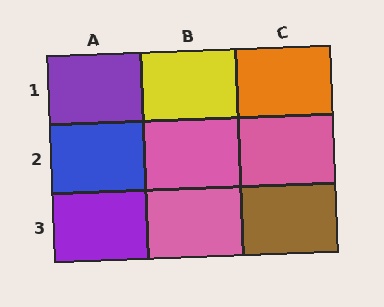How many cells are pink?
3 cells are pink.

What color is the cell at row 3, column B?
Pink.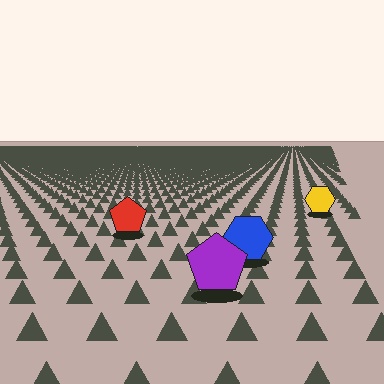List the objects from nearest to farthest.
From nearest to farthest: the purple pentagon, the blue hexagon, the red pentagon, the yellow hexagon.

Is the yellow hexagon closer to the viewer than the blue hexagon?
No. The blue hexagon is closer — you can tell from the texture gradient: the ground texture is coarser near it.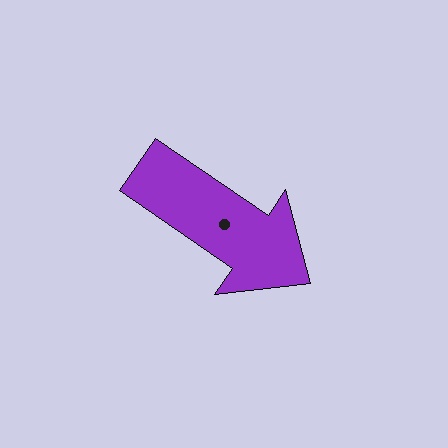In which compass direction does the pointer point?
Southeast.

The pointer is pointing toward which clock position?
Roughly 4 o'clock.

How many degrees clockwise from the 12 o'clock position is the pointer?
Approximately 125 degrees.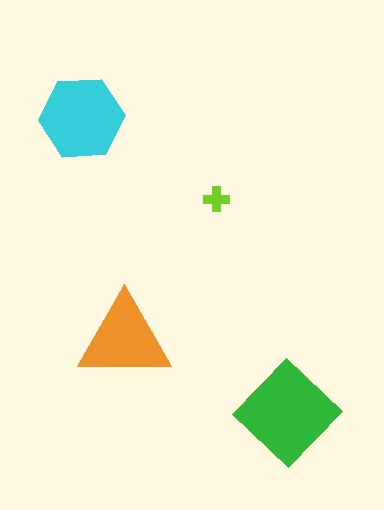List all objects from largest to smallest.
The green diamond, the cyan hexagon, the orange triangle, the lime cross.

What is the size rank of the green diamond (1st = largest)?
1st.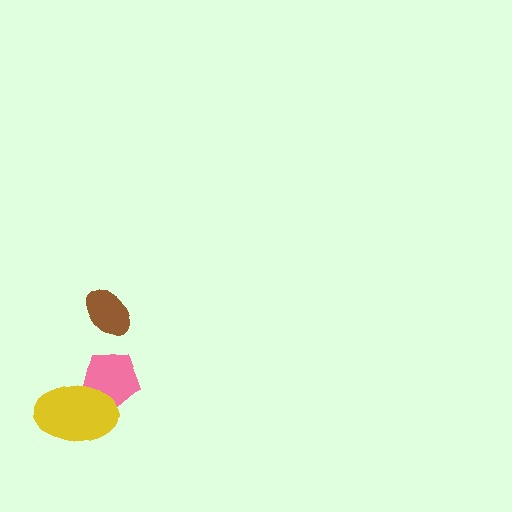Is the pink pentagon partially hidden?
Yes, it is partially covered by another shape.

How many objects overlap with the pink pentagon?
1 object overlaps with the pink pentagon.